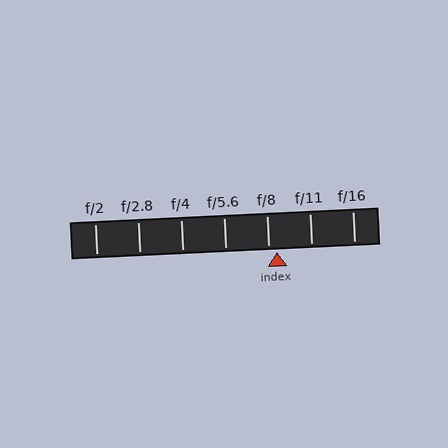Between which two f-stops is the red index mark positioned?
The index mark is between f/8 and f/11.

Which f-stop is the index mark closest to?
The index mark is closest to f/8.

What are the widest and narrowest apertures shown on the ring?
The widest aperture shown is f/2 and the narrowest is f/16.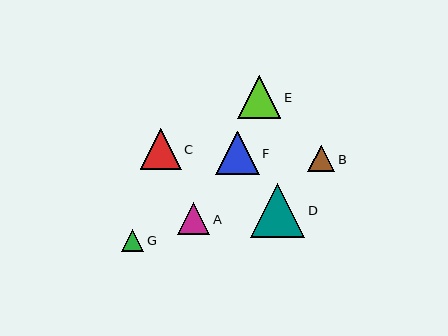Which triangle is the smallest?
Triangle G is the smallest with a size of approximately 22 pixels.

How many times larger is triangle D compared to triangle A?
Triangle D is approximately 1.7 times the size of triangle A.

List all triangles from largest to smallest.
From largest to smallest: D, F, E, C, A, B, G.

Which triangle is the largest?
Triangle D is the largest with a size of approximately 54 pixels.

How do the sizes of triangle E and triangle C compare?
Triangle E and triangle C are approximately the same size.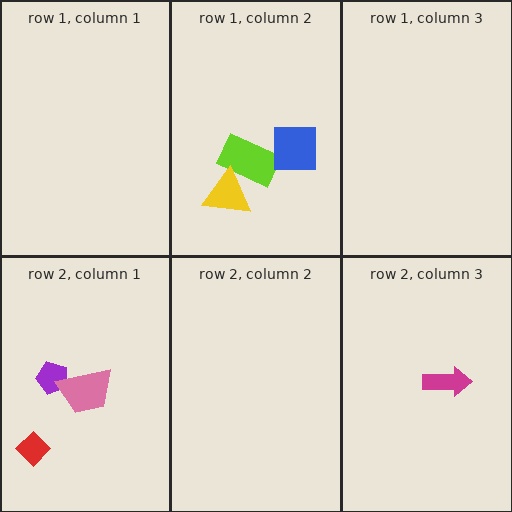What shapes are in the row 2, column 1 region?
The purple pentagon, the pink trapezoid, the red diamond.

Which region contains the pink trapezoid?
The row 2, column 1 region.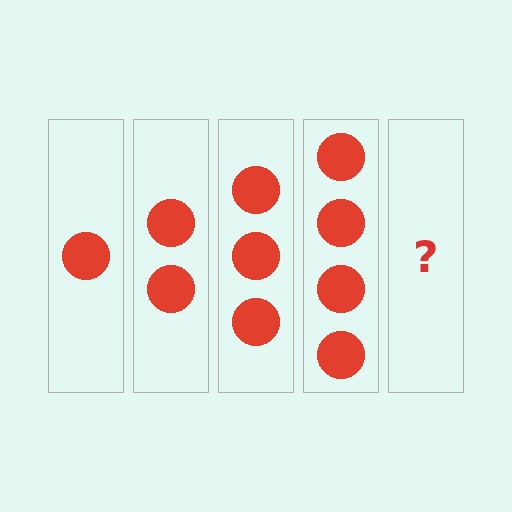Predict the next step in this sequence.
The next step is 5 circles.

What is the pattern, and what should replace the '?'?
The pattern is that each step adds one more circle. The '?' should be 5 circles.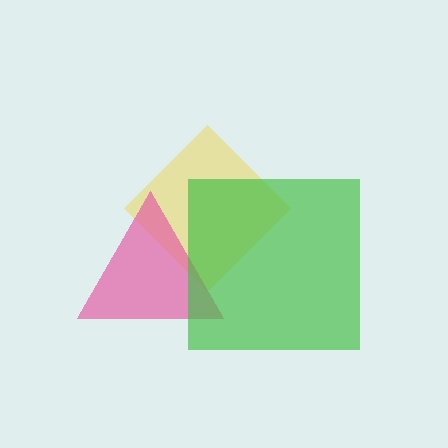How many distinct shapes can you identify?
There are 3 distinct shapes: a yellow diamond, a pink triangle, a green square.